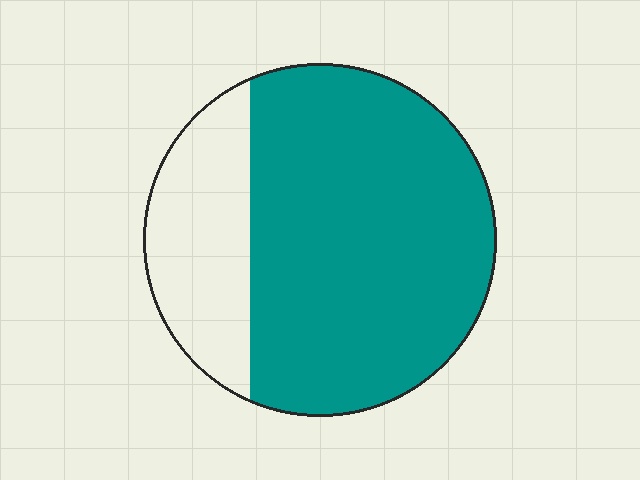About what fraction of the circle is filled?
About three quarters (3/4).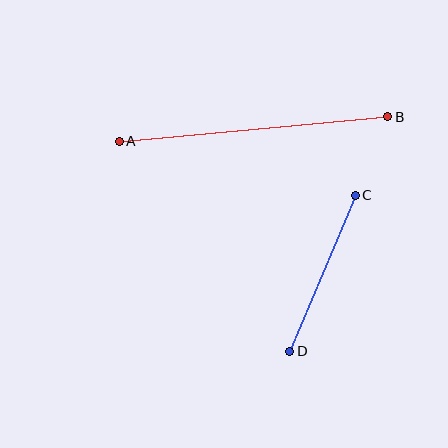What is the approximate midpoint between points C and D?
The midpoint is at approximately (323, 273) pixels.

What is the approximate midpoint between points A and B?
The midpoint is at approximately (253, 129) pixels.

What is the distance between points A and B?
The distance is approximately 269 pixels.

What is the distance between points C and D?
The distance is approximately 169 pixels.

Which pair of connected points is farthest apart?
Points A and B are farthest apart.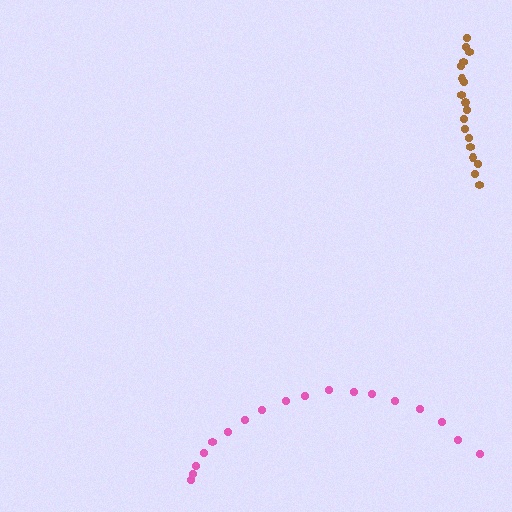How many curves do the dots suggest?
There are 2 distinct paths.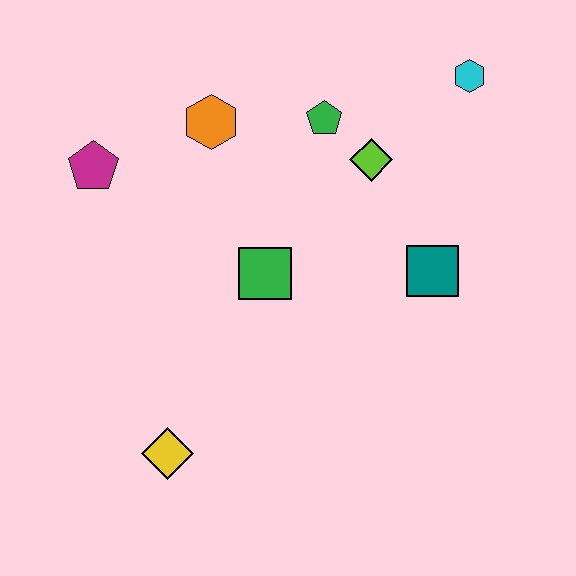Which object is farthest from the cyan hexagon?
The yellow diamond is farthest from the cyan hexagon.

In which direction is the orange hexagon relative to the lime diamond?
The orange hexagon is to the left of the lime diamond.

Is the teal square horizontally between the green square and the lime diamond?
No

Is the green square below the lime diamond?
Yes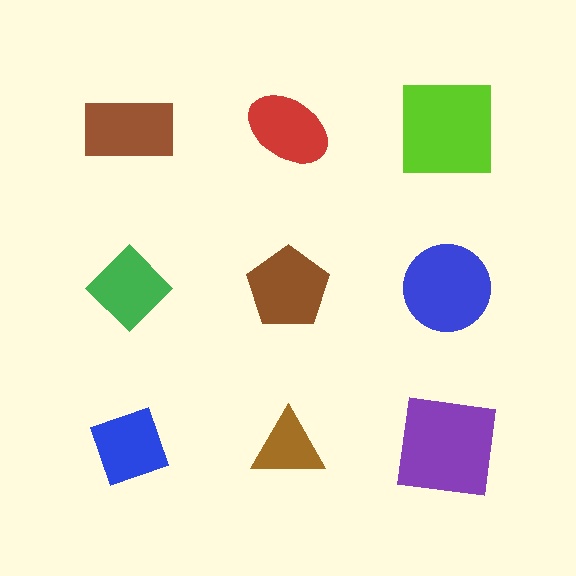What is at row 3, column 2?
A brown triangle.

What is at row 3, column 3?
A purple square.